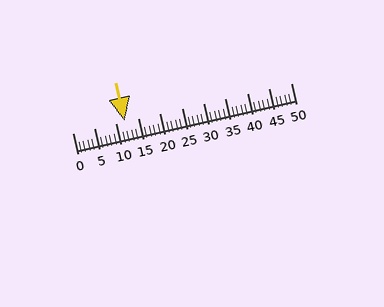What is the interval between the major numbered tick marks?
The major tick marks are spaced 5 units apart.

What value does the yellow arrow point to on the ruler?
The yellow arrow points to approximately 12.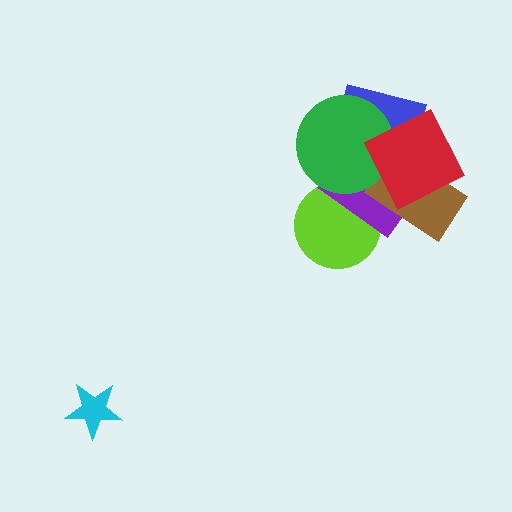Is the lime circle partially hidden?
Yes, it is partially covered by another shape.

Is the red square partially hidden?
No, no other shape covers it.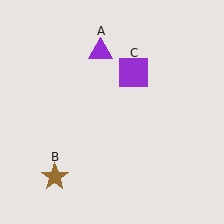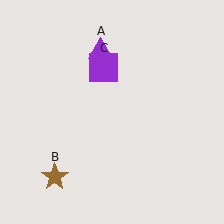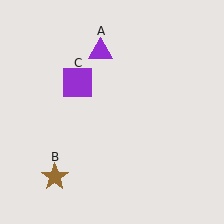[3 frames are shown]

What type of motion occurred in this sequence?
The purple square (object C) rotated counterclockwise around the center of the scene.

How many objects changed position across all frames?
1 object changed position: purple square (object C).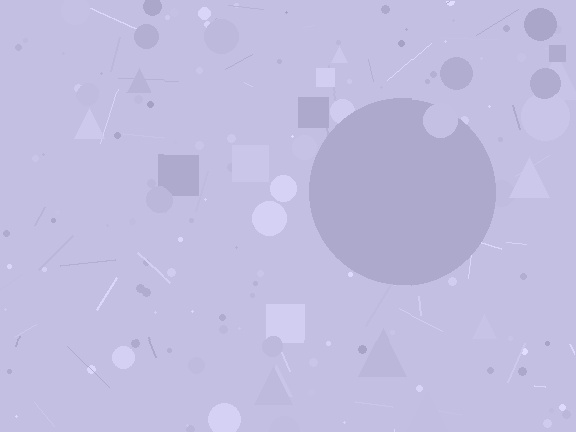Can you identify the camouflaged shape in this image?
The camouflaged shape is a circle.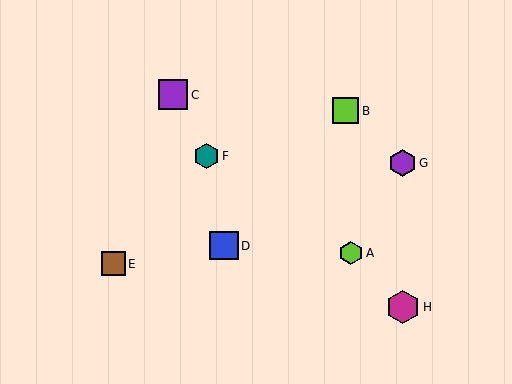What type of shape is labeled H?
Shape H is a magenta hexagon.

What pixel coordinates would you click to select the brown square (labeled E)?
Click at (113, 264) to select the brown square E.